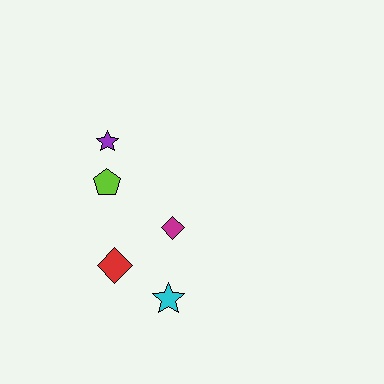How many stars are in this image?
There are 2 stars.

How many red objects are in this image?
There is 1 red object.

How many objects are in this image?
There are 5 objects.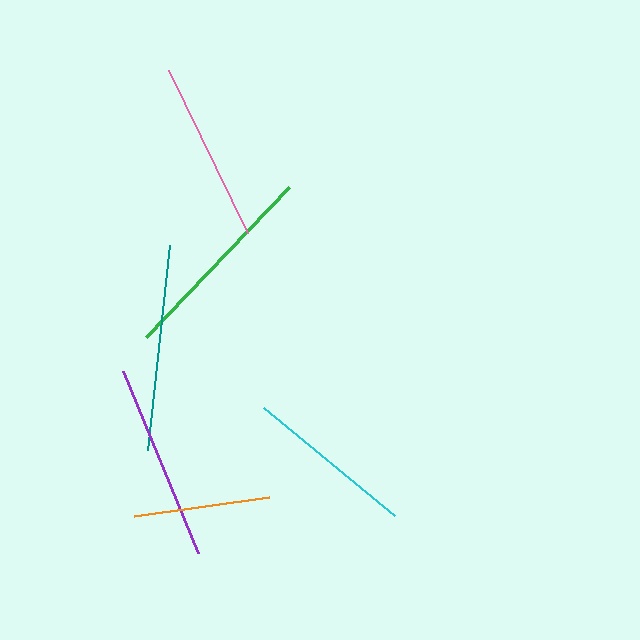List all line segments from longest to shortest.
From longest to shortest: green, teal, purple, pink, cyan, orange.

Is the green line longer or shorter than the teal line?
The green line is longer than the teal line.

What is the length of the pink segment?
The pink segment is approximately 181 pixels long.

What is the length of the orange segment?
The orange segment is approximately 137 pixels long.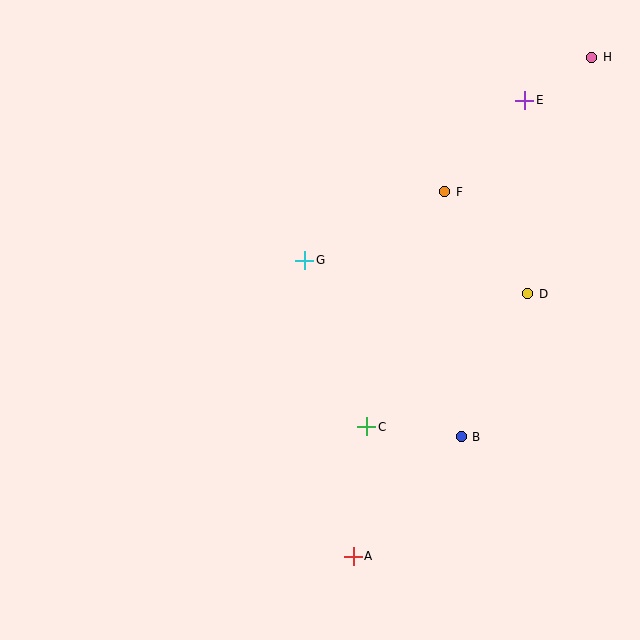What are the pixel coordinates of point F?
Point F is at (445, 192).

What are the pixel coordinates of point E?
Point E is at (525, 100).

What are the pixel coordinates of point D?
Point D is at (528, 294).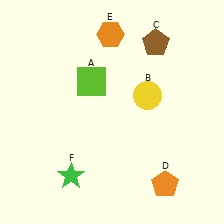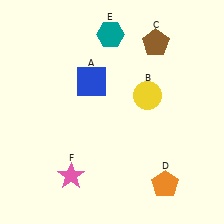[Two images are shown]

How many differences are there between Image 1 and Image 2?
There are 3 differences between the two images.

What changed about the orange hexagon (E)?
In Image 1, E is orange. In Image 2, it changed to teal.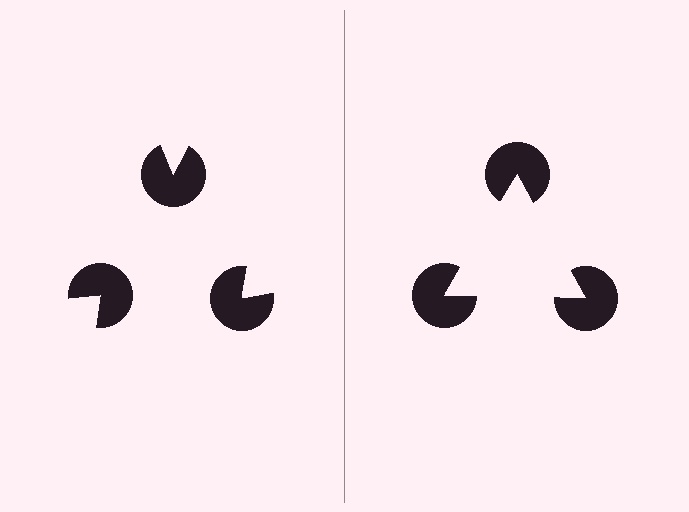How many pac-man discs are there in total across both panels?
6 — 3 on each side.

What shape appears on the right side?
An illusory triangle.